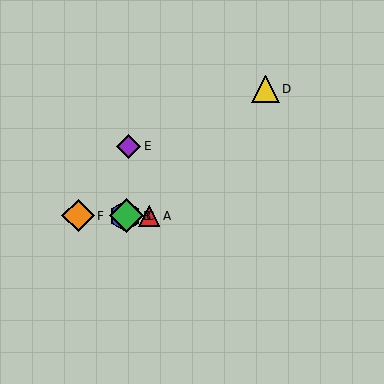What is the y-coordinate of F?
Object F is at y≈216.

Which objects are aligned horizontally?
Objects A, B, C, F are aligned horizontally.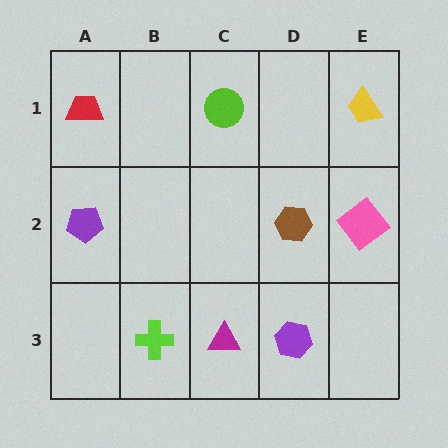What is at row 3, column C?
A magenta triangle.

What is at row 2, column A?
A purple pentagon.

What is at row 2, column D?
A brown hexagon.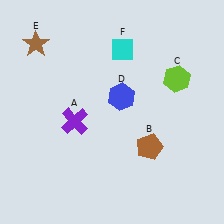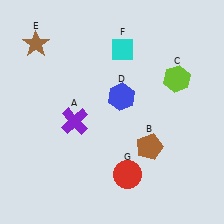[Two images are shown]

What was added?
A red circle (G) was added in Image 2.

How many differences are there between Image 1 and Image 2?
There is 1 difference between the two images.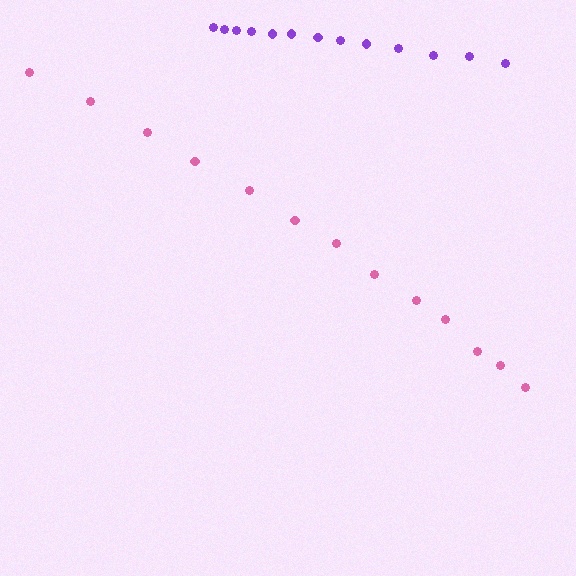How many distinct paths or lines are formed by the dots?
There are 2 distinct paths.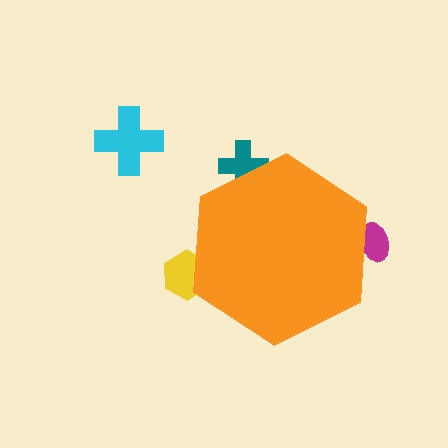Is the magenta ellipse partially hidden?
Yes, the magenta ellipse is partially hidden behind the orange hexagon.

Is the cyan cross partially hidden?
No, the cyan cross is fully visible.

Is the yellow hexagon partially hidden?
Yes, the yellow hexagon is partially hidden behind the orange hexagon.